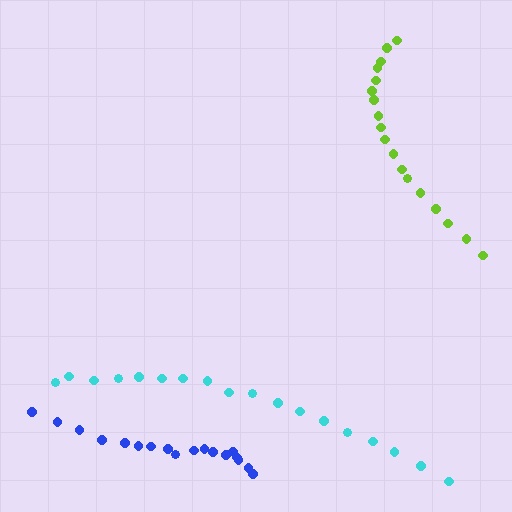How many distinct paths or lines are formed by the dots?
There are 3 distinct paths.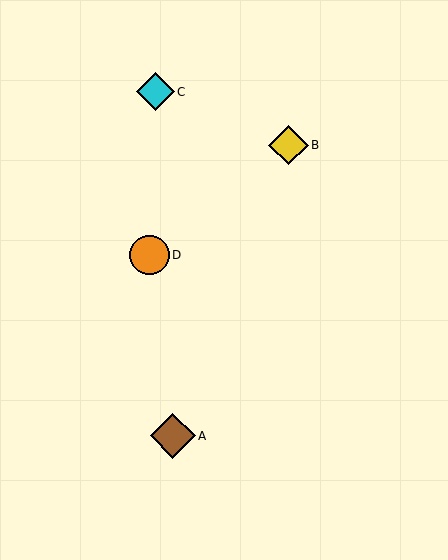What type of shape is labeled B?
Shape B is a yellow diamond.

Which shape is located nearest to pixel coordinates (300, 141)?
The yellow diamond (labeled B) at (288, 145) is nearest to that location.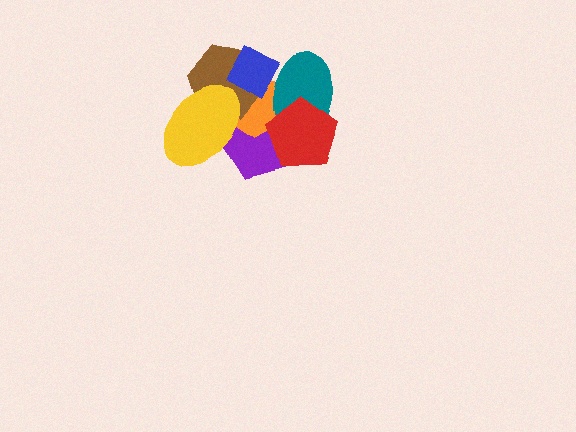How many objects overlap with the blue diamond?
4 objects overlap with the blue diamond.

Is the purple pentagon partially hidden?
Yes, it is partially covered by another shape.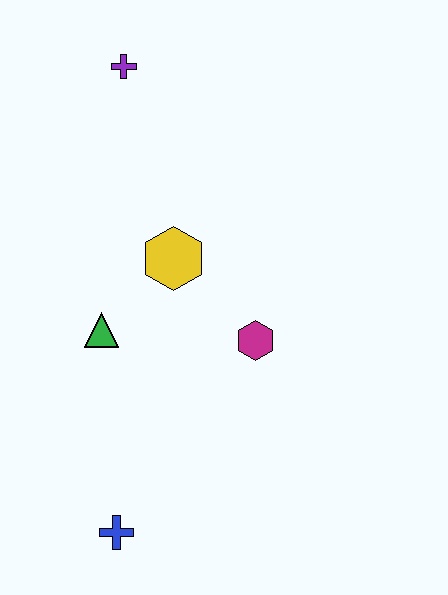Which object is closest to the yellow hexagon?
The green triangle is closest to the yellow hexagon.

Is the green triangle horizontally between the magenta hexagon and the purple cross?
No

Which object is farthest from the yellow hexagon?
The blue cross is farthest from the yellow hexagon.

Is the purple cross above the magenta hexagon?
Yes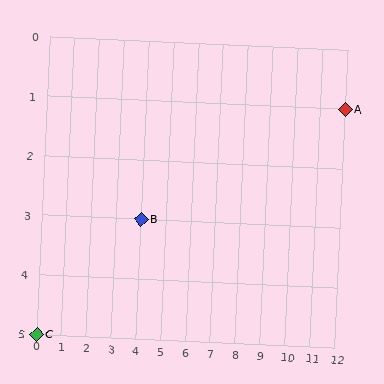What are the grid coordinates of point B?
Point B is at grid coordinates (4, 3).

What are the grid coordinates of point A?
Point A is at grid coordinates (12, 1).